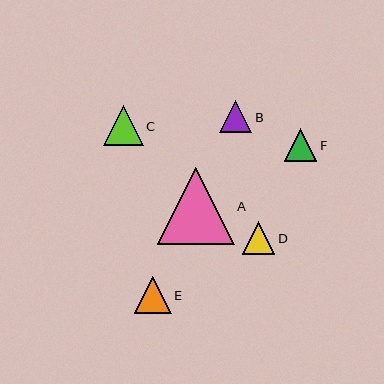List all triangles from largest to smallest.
From largest to smallest: A, C, E, D, F, B.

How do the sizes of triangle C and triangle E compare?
Triangle C and triangle E are approximately the same size.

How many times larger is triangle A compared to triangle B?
Triangle A is approximately 2.4 times the size of triangle B.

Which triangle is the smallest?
Triangle B is the smallest with a size of approximately 32 pixels.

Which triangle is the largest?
Triangle A is the largest with a size of approximately 77 pixels.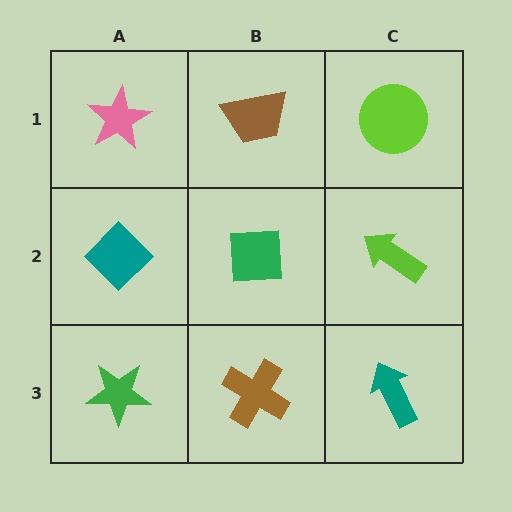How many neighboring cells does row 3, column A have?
2.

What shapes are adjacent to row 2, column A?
A pink star (row 1, column A), a green star (row 3, column A), a green square (row 2, column B).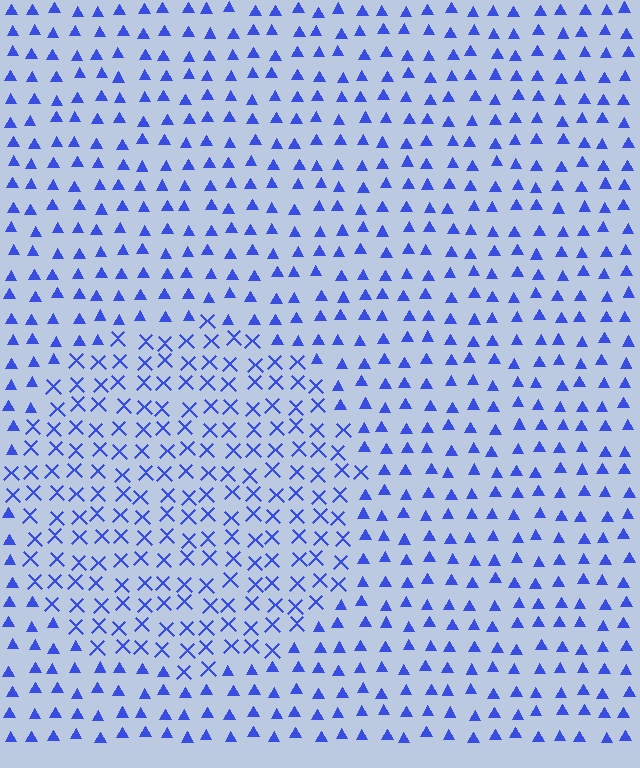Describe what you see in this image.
The image is filled with small blue elements arranged in a uniform grid. A circle-shaped region contains X marks, while the surrounding area contains triangles. The boundary is defined purely by the change in element shape.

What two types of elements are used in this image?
The image uses X marks inside the circle region and triangles outside it.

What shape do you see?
I see a circle.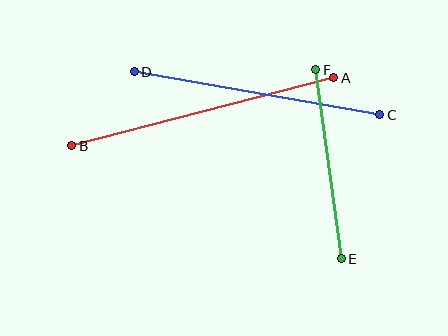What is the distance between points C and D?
The distance is approximately 249 pixels.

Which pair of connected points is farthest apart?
Points A and B are farthest apart.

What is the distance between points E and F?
The distance is approximately 191 pixels.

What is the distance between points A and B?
The distance is approximately 271 pixels.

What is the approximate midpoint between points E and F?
The midpoint is at approximately (328, 164) pixels.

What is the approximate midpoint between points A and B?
The midpoint is at approximately (203, 112) pixels.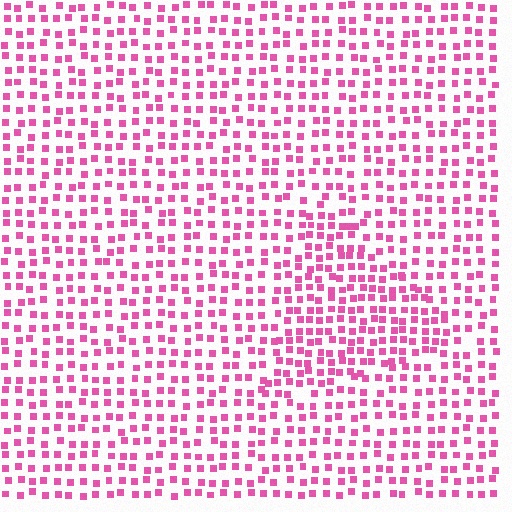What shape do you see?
I see a triangle.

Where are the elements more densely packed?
The elements are more densely packed inside the triangle boundary.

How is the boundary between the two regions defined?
The boundary is defined by a change in element density (approximately 1.5x ratio). All elements are the same color, size, and shape.